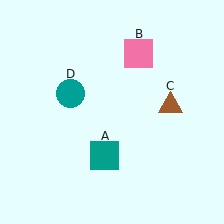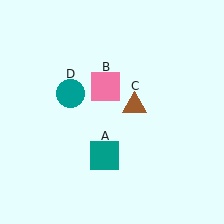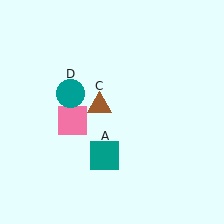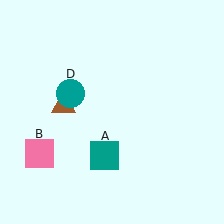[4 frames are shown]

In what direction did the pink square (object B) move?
The pink square (object B) moved down and to the left.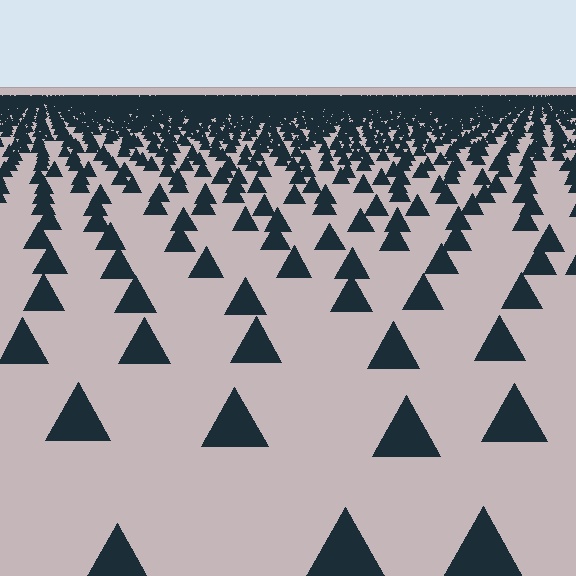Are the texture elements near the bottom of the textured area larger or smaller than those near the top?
Larger. Near the bottom, elements are closer to the viewer and appear at a bigger on-screen size.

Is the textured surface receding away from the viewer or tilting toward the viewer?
The surface is receding away from the viewer. Texture elements get smaller and denser toward the top.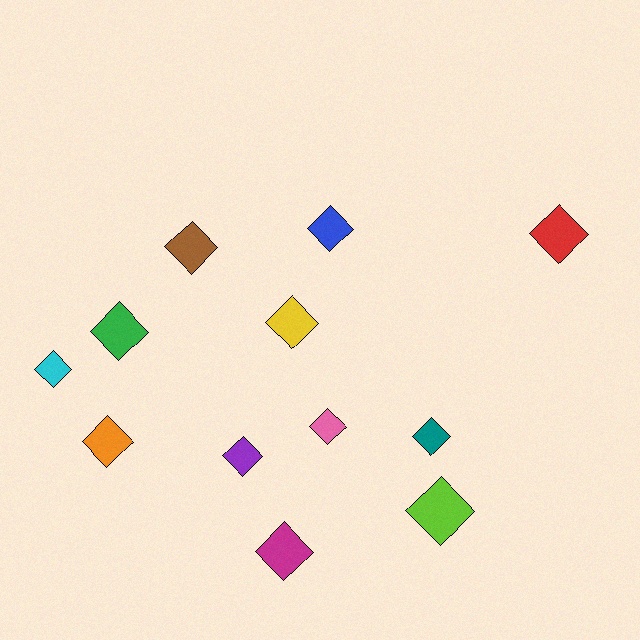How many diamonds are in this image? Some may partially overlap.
There are 12 diamonds.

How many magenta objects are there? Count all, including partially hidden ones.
There is 1 magenta object.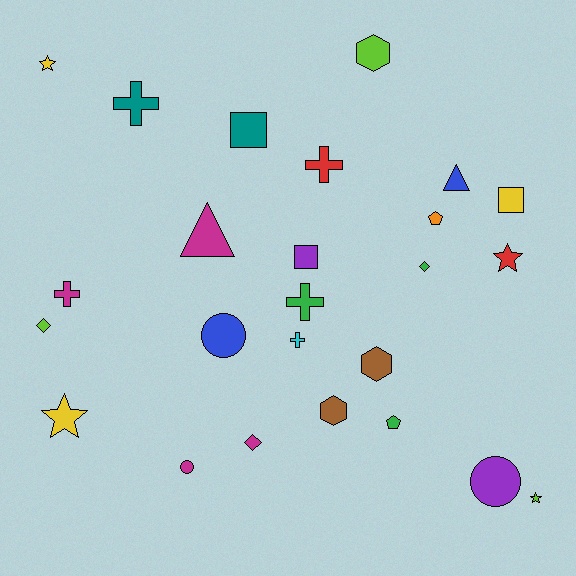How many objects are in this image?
There are 25 objects.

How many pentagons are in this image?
There are 2 pentagons.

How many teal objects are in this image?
There are 2 teal objects.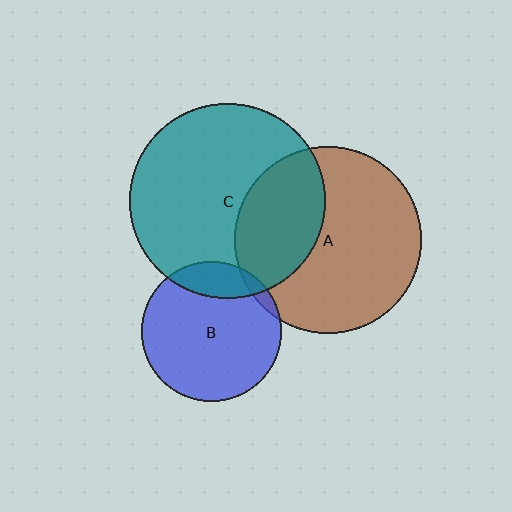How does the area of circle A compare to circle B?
Approximately 1.8 times.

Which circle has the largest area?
Circle C (teal).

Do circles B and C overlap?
Yes.